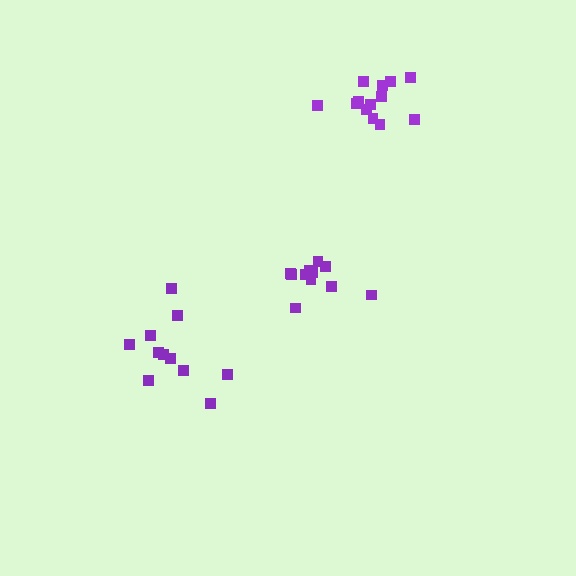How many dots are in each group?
Group 1: 11 dots, Group 2: 13 dots, Group 3: 11 dots (35 total).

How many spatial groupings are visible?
There are 3 spatial groupings.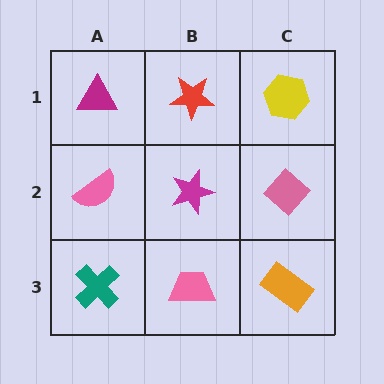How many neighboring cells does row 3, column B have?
3.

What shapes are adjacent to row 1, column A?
A pink semicircle (row 2, column A), a red star (row 1, column B).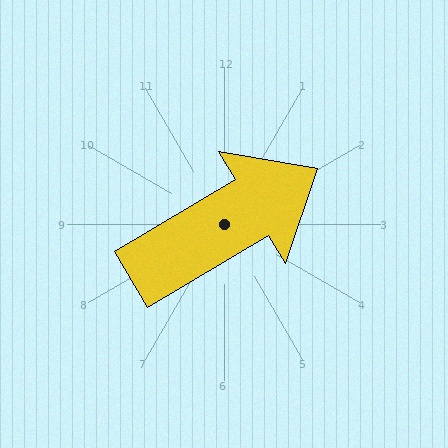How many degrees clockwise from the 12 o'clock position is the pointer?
Approximately 59 degrees.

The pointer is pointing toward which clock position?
Roughly 2 o'clock.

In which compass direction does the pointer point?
Northeast.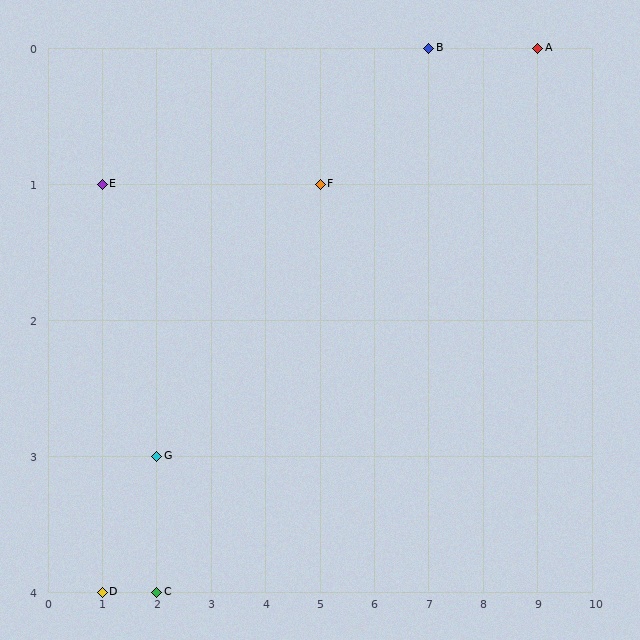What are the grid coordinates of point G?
Point G is at grid coordinates (2, 3).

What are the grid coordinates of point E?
Point E is at grid coordinates (1, 1).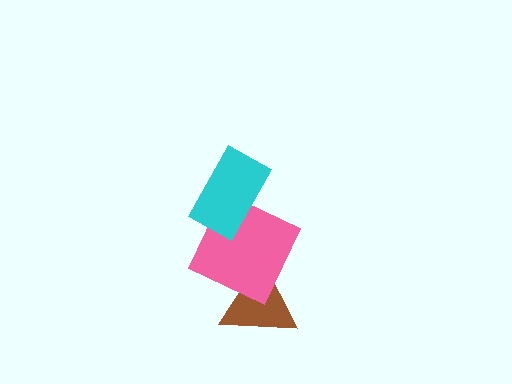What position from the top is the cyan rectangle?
The cyan rectangle is 1st from the top.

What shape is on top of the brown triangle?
The pink square is on top of the brown triangle.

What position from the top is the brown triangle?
The brown triangle is 3rd from the top.